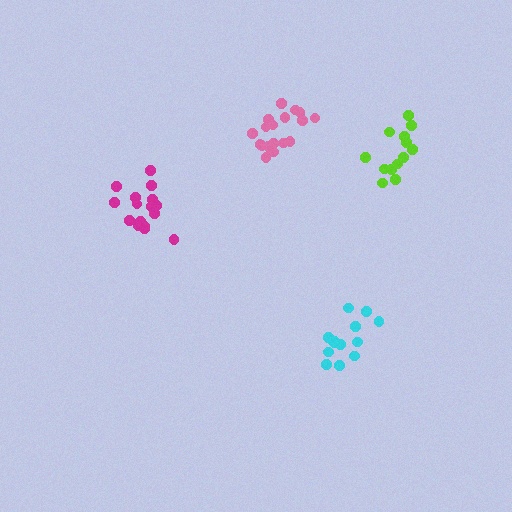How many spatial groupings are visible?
There are 4 spatial groupings.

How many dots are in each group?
Group 1: 16 dots, Group 2: 13 dots, Group 3: 14 dots, Group 4: 18 dots (61 total).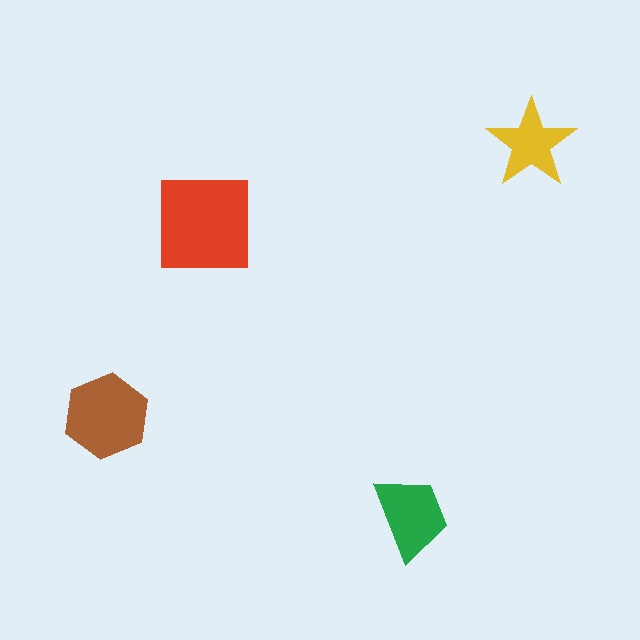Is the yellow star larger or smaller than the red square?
Smaller.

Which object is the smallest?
The yellow star.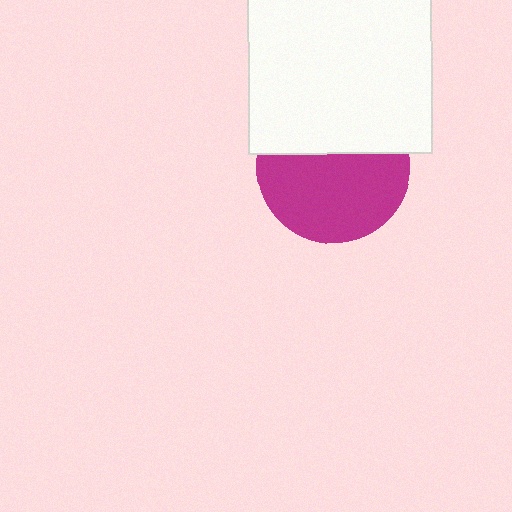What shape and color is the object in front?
The object in front is a white rectangle.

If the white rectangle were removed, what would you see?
You would see the complete magenta circle.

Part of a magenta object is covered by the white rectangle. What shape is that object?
It is a circle.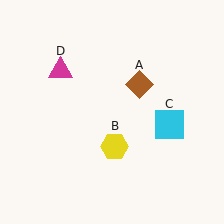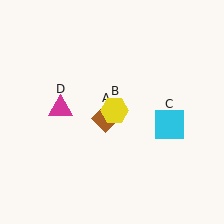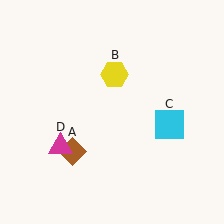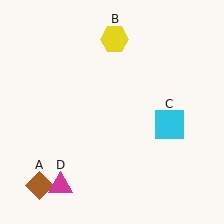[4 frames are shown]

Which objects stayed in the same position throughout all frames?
Cyan square (object C) remained stationary.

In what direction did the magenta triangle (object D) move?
The magenta triangle (object D) moved down.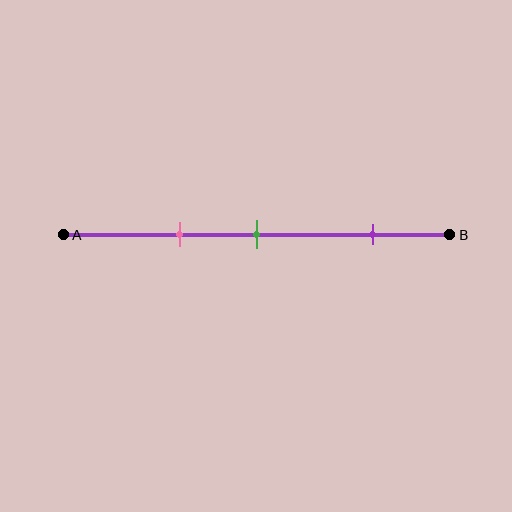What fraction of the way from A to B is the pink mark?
The pink mark is approximately 30% (0.3) of the way from A to B.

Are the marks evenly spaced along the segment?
No, the marks are not evenly spaced.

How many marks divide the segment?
There are 3 marks dividing the segment.